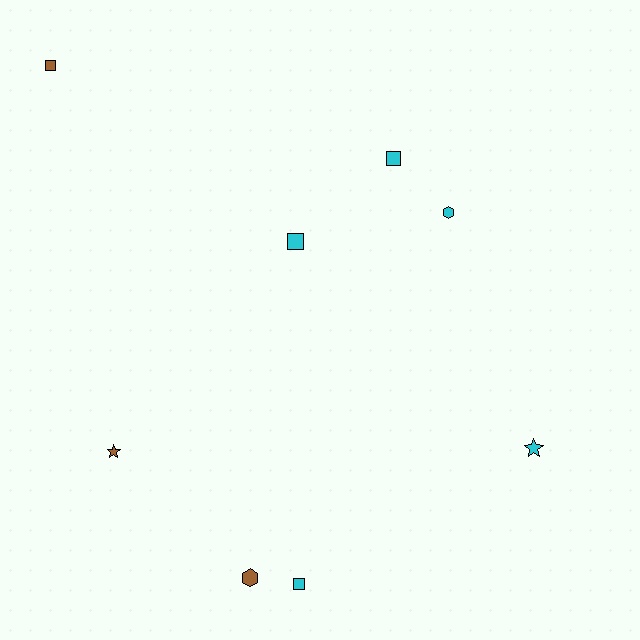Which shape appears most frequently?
Square, with 4 objects.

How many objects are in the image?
There are 8 objects.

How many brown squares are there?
There is 1 brown square.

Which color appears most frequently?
Cyan, with 5 objects.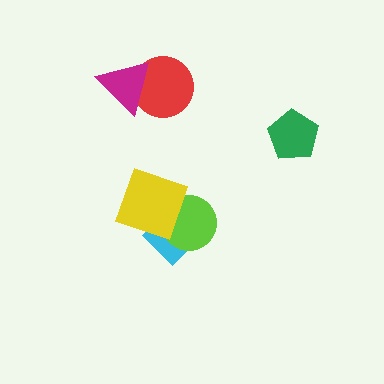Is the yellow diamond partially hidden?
No, no other shape covers it.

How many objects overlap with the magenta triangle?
1 object overlaps with the magenta triangle.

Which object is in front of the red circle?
The magenta triangle is in front of the red circle.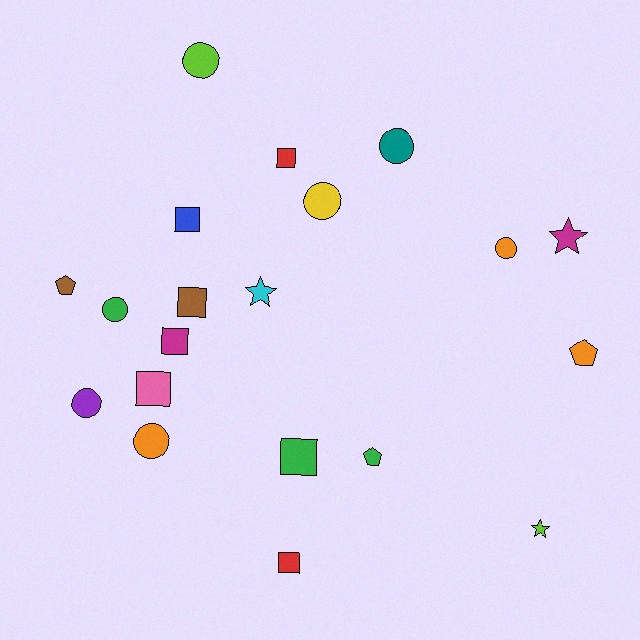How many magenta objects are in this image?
There are 2 magenta objects.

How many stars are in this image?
There are 3 stars.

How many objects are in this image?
There are 20 objects.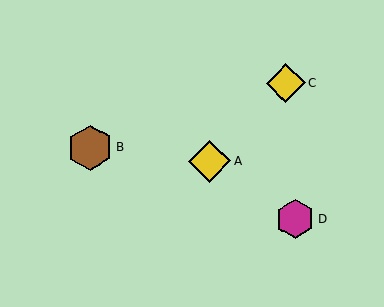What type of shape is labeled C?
Shape C is a yellow diamond.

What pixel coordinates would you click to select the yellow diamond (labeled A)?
Click at (209, 161) to select the yellow diamond A.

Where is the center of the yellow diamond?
The center of the yellow diamond is at (286, 83).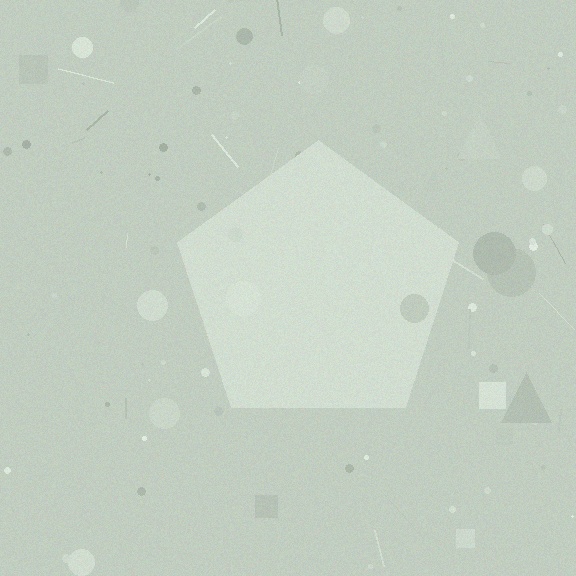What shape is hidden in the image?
A pentagon is hidden in the image.